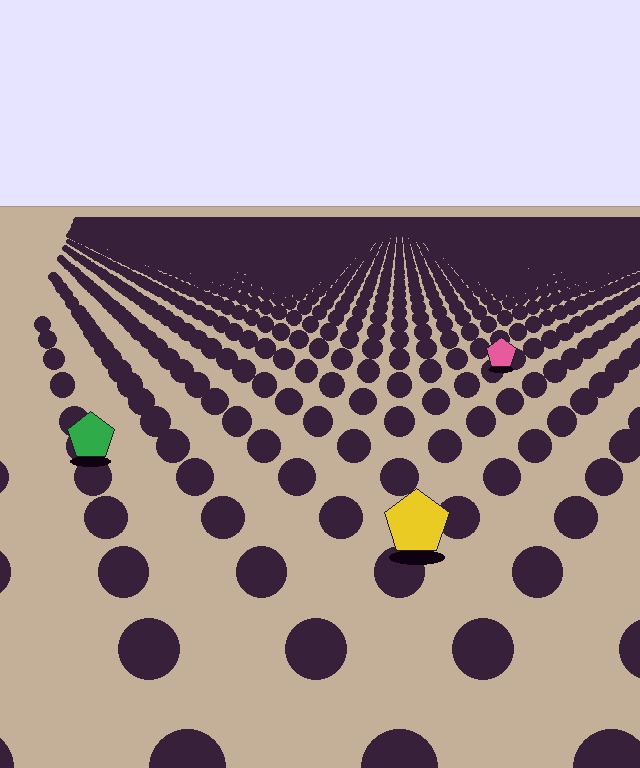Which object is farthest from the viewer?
The pink pentagon is farthest from the viewer. It appears smaller and the ground texture around it is denser.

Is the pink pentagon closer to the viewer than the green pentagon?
No. The green pentagon is closer — you can tell from the texture gradient: the ground texture is coarser near it.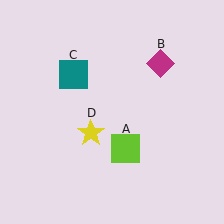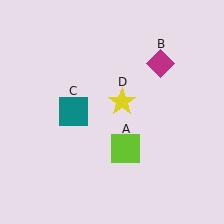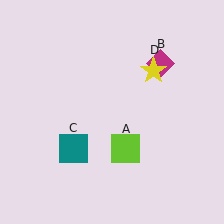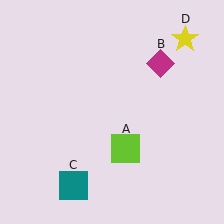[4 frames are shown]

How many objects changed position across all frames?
2 objects changed position: teal square (object C), yellow star (object D).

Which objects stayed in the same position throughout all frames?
Lime square (object A) and magenta diamond (object B) remained stationary.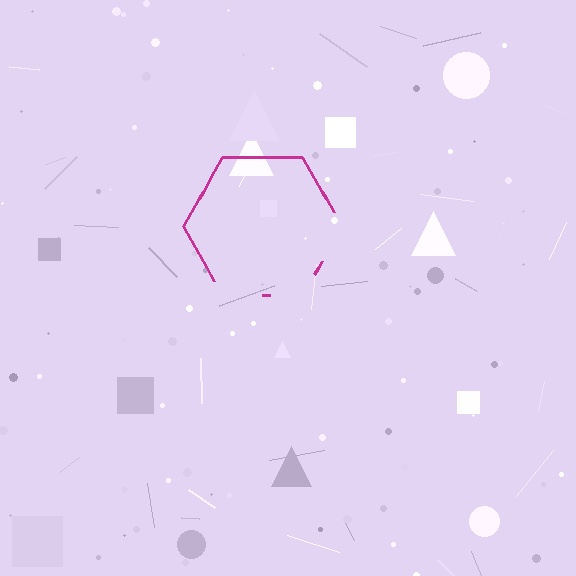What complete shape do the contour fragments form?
The contour fragments form a hexagon.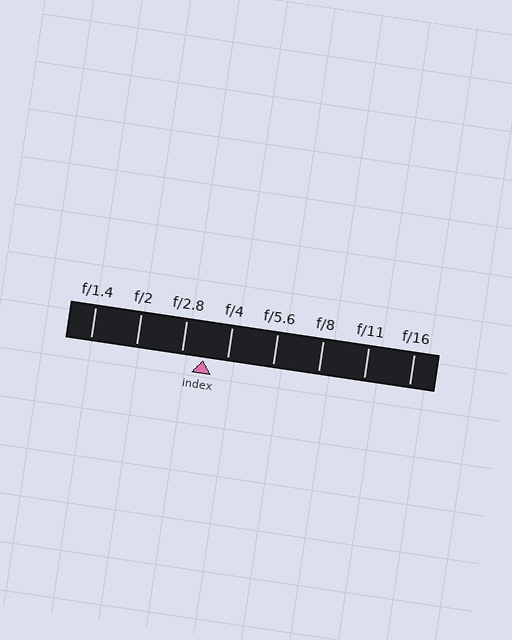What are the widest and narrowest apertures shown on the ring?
The widest aperture shown is f/1.4 and the narrowest is f/16.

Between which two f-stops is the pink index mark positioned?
The index mark is between f/2.8 and f/4.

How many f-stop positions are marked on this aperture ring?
There are 8 f-stop positions marked.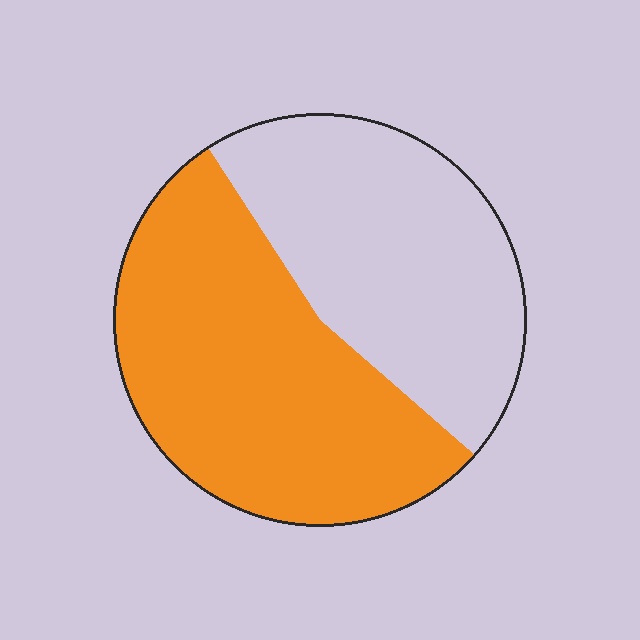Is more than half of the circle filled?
Yes.